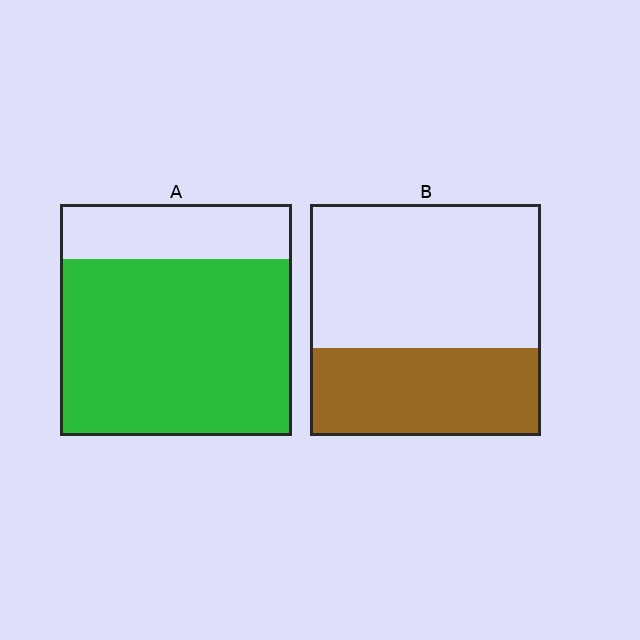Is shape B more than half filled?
No.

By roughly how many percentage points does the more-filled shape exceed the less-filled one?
By roughly 40 percentage points (A over B).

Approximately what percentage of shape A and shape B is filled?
A is approximately 75% and B is approximately 40%.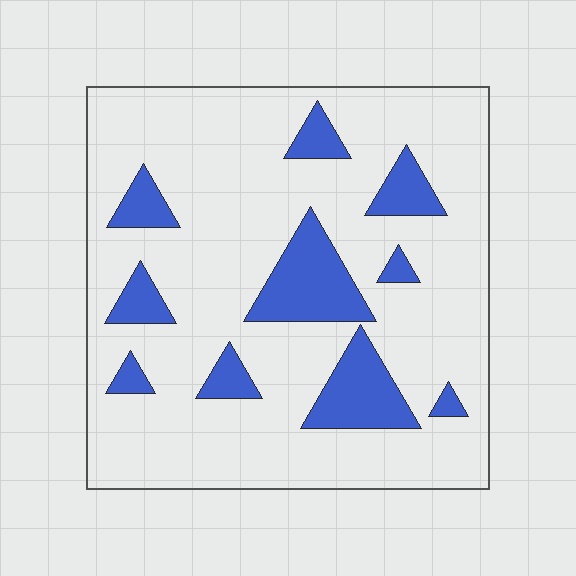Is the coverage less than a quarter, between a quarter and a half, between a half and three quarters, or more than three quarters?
Less than a quarter.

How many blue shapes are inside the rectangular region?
10.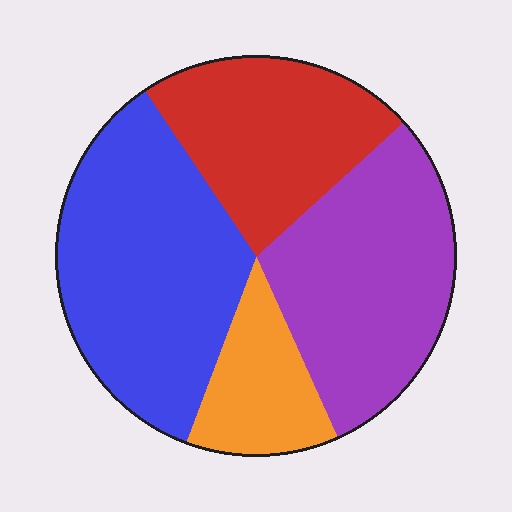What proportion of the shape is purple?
Purple takes up about one third (1/3) of the shape.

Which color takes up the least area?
Orange, at roughly 10%.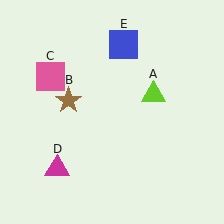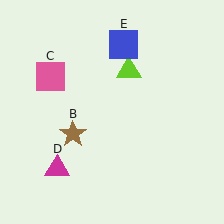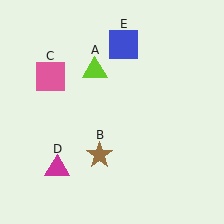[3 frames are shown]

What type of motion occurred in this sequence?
The lime triangle (object A), brown star (object B) rotated counterclockwise around the center of the scene.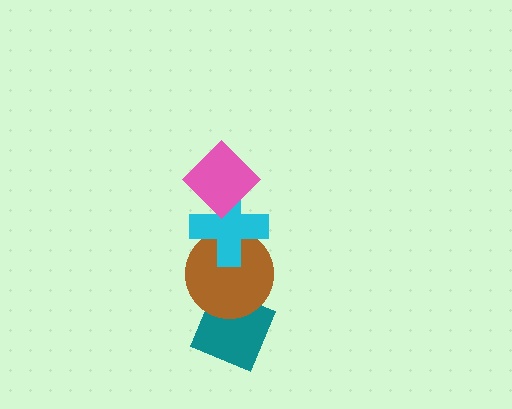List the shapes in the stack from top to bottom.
From top to bottom: the pink diamond, the cyan cross, the brown circle, the teal diamond.